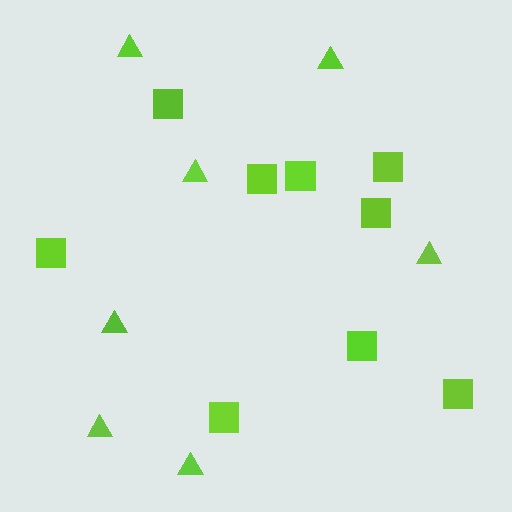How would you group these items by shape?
There are 2 groups: one group of triangles (7) and one group of squares (9).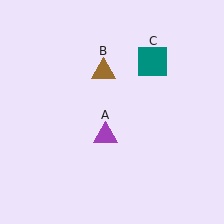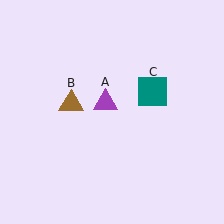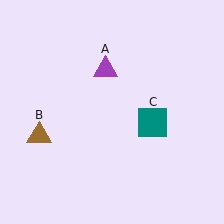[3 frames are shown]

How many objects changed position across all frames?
3 objects changed position: purple triangle (object A), brown triangle (object B), teal square (object C).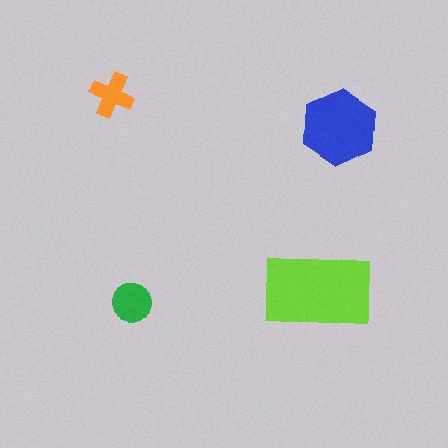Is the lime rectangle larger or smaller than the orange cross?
Larger.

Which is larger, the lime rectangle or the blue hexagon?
The lime rectangle.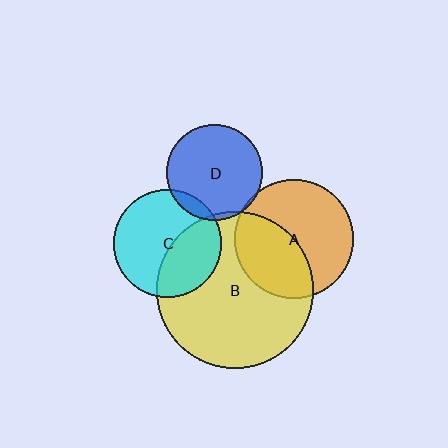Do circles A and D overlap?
Yes.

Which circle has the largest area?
Circle B (yellow).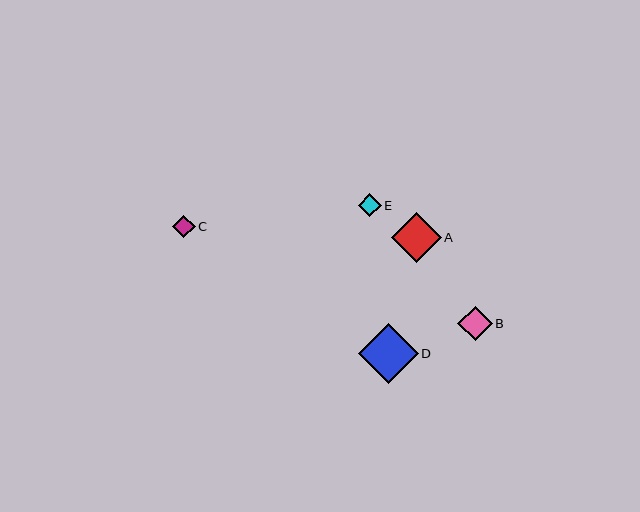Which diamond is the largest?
Diamond D is the largest with a size of approximately 60 pixels.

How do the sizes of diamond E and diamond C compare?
Diamond E and diamond C are approximately the same size.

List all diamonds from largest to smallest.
From largest to smallest: D, A, B, E, C.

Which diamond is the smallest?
Diamond C is the smallest with a size of approximately 22 pixels.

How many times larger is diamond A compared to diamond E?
Diamond A is approximately 2.1 times the size of diamond E.